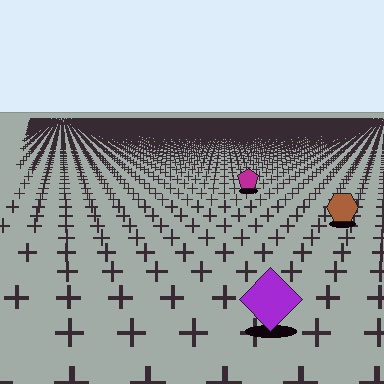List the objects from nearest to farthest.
From nearest to farthest: the purple diamond, the brown hexagon, the magenta pentagon.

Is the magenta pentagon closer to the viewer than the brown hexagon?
No. The brown hexagon is closer — you can tell from the texture gradient: the ground texture is coarser near it.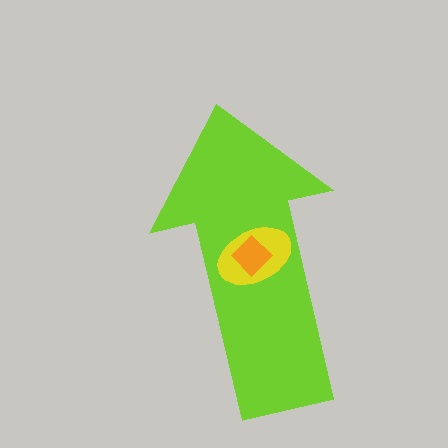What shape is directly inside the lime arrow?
The yellow ellipse.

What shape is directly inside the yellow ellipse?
The orange diamond.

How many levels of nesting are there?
3.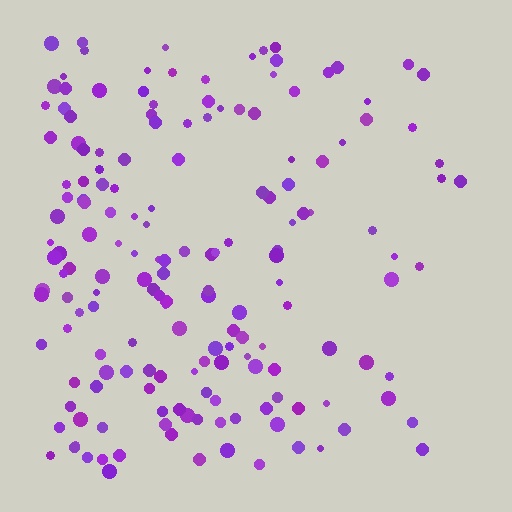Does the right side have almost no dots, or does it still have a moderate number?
Still a moderate number, just noticeably fewer than the left.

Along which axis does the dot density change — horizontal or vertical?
Horizontal.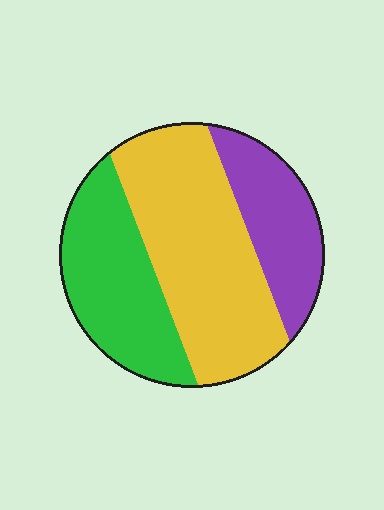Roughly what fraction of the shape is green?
Green covers 31% of the shape.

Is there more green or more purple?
Green.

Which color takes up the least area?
Purple, at roughly 20%.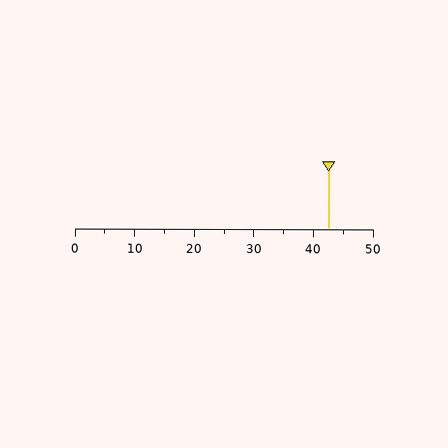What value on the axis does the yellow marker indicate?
The marker indicates approximately 42.5.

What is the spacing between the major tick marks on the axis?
The major ticks are spaced 10 apart.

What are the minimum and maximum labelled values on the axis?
The axis runs from 0 to 50.